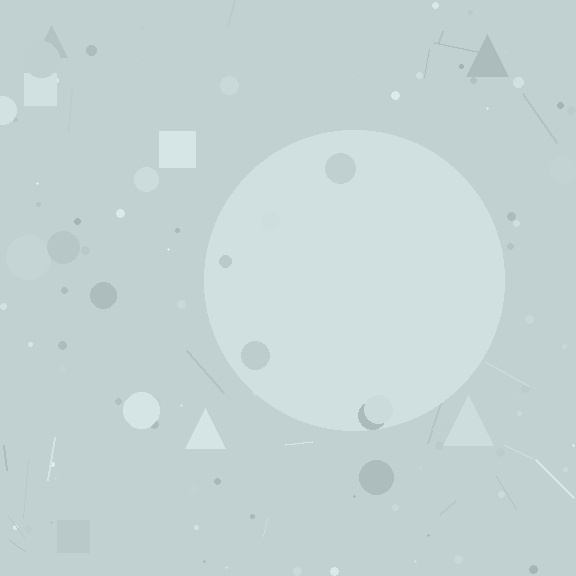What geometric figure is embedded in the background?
A circle is embedded in the background.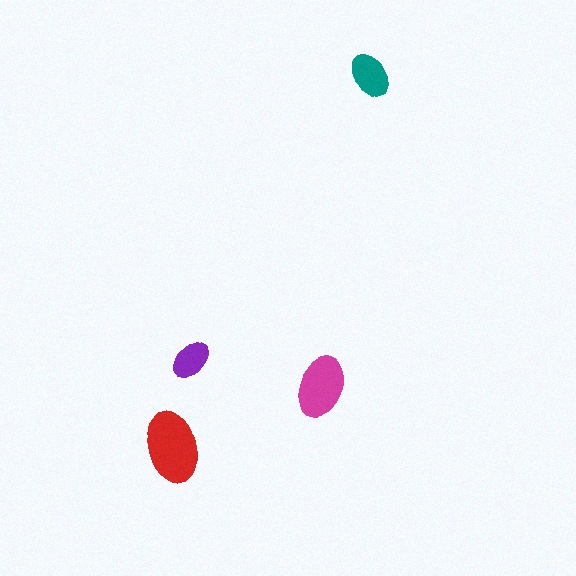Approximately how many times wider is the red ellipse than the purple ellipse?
About 2 times wider.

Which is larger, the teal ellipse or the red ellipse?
The red one.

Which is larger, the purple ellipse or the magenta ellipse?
The magenta one.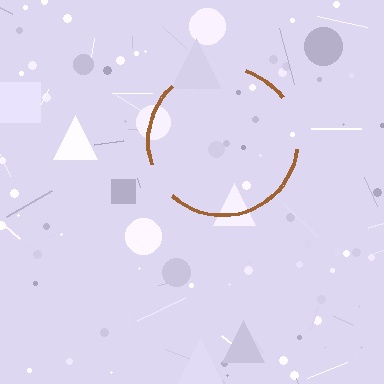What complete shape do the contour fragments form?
The contour fragments form a circle.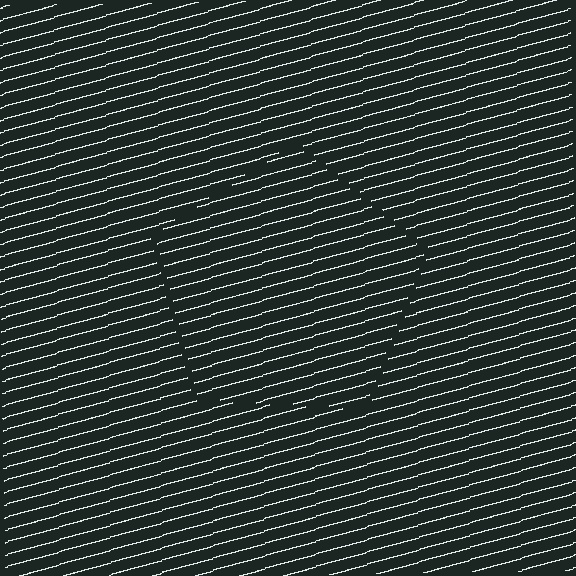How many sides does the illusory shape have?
5 sides — the line-ends trace a pentagon.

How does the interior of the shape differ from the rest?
The interior of the shape contains the same grating, shifted by half a period — the contour is defined by the phase discontinuity where line-ends from the inner and outer gratings abut.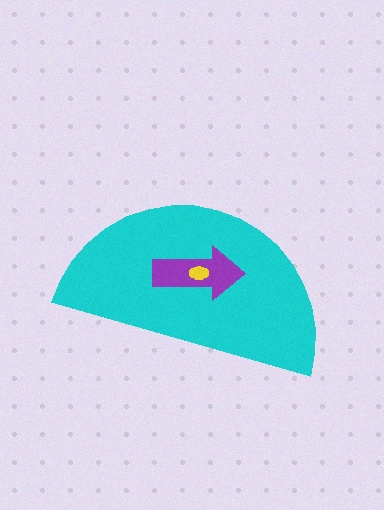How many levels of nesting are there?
3.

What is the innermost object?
The yellow ellipse.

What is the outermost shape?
The cyan semicircle.